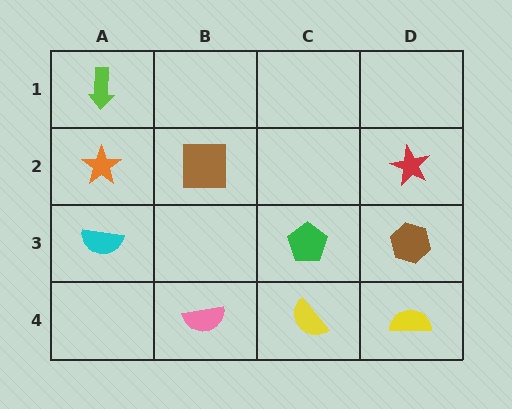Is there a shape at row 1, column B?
No, that cell is empty.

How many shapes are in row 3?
3 shapes.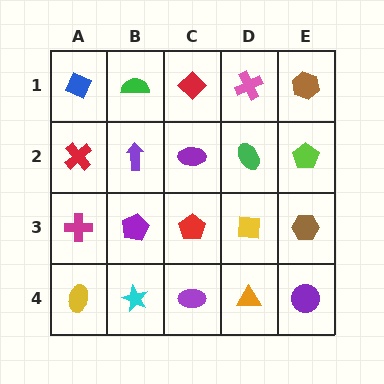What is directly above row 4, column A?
A magenta cross.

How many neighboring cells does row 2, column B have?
4.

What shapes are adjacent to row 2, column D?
A pink cross (row 1, column D), a yellow square (row 3, column D), a purple ellipse (row 2, column C), a lime pentagon (row 2, column E).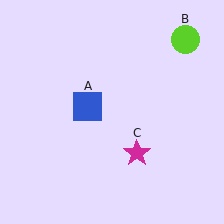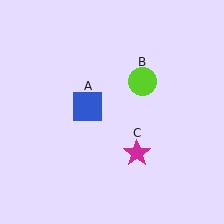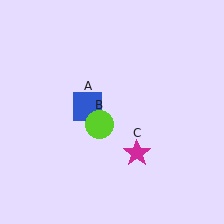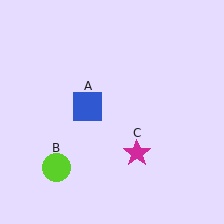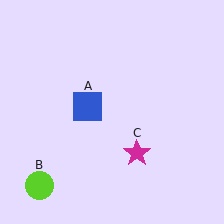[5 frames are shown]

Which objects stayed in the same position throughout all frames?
Blue square (object A) and magenta star (object C) remained stationary.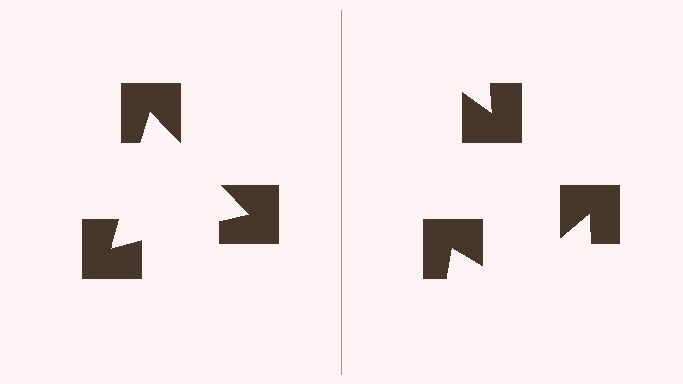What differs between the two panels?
The notched squares are positioned identically on both sides; only the wedge orientations differ. On the left they align to a triangle; on the right they are misaligned.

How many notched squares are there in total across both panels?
6 — 3 on each side.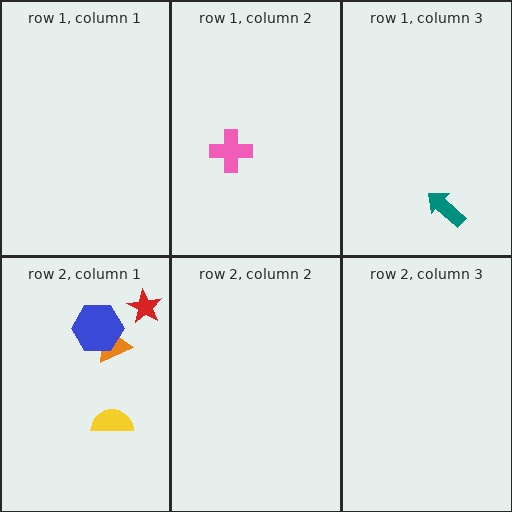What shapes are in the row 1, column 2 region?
The pink cross.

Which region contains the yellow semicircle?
The row 2, column 1 region.